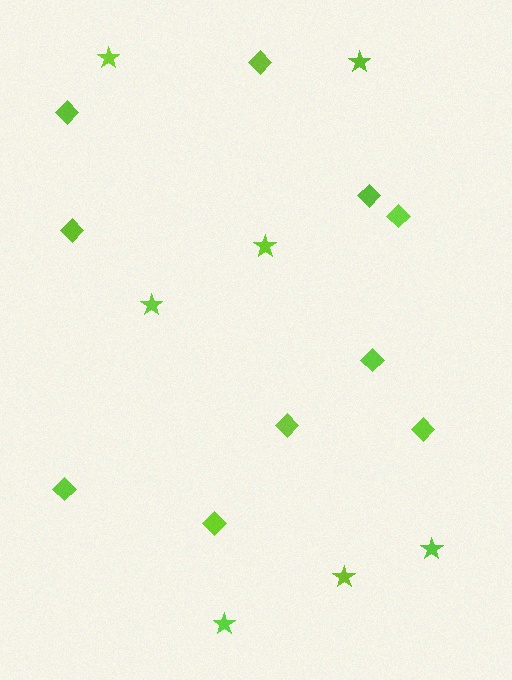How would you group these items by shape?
There are 2 groups: one group of diamonds (10) and one group of stars (7).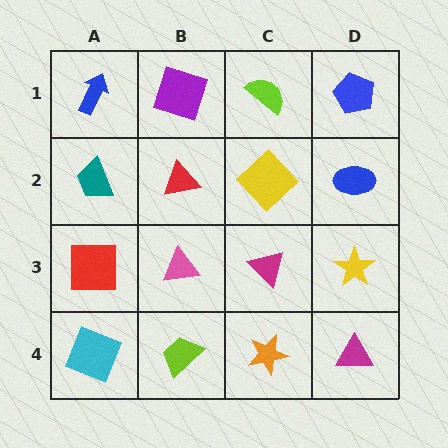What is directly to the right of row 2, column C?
A blue ellipse.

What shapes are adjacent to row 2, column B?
A purple square (row 1, column B), a pink triangle (row 3, column B), a teal trapezoid (row 2, column A), a yellow diamond (row 2, column C).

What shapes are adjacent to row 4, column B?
A pink triangle (row 3, column B), a cyan square (row 4, column A), an orange star (row 4, column C).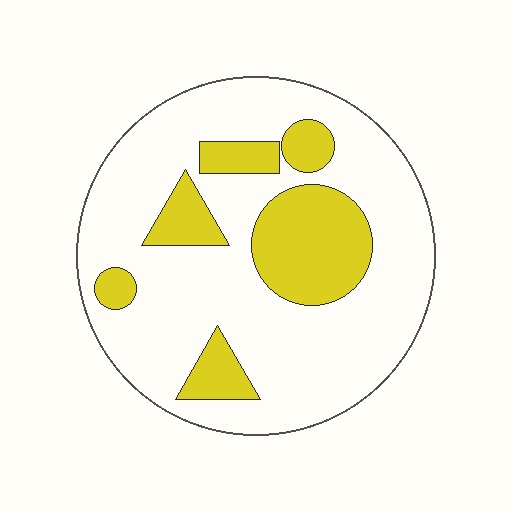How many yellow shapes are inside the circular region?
6.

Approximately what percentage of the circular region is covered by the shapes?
Approximately 25%.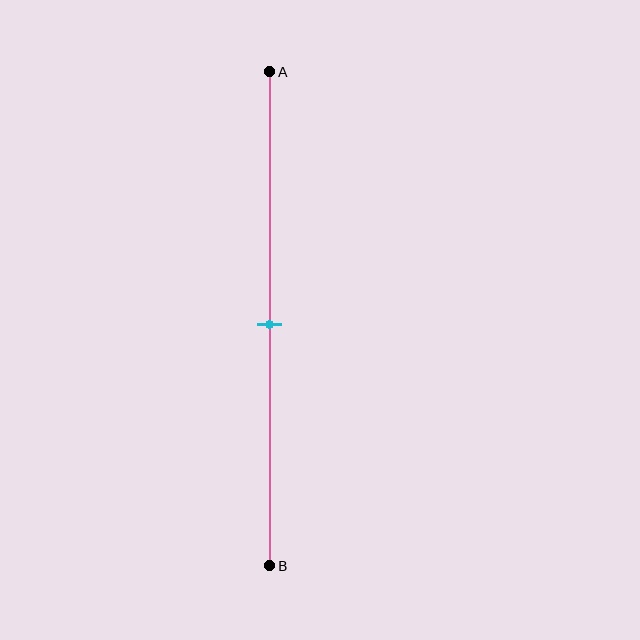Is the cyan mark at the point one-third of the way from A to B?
No, the mark is at about 50% from A, not at the 33% one-third point.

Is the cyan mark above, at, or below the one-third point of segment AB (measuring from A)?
The cyan mark is below the one-third point of segment AB.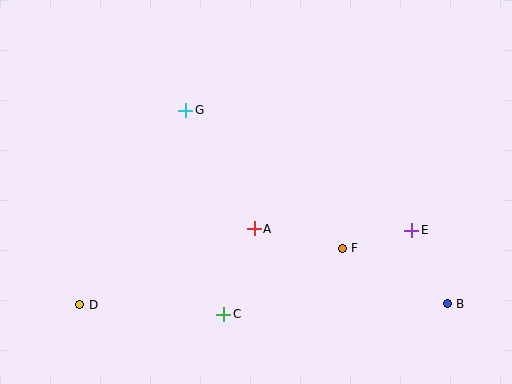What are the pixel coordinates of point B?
Point B is at (447, 304).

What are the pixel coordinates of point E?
Point E is at (412, 230).